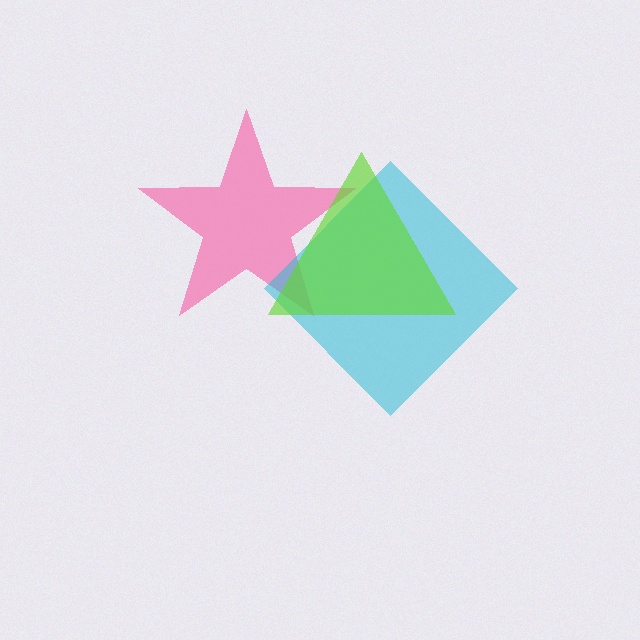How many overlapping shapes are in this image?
There are 3 overlapping shapes in the image.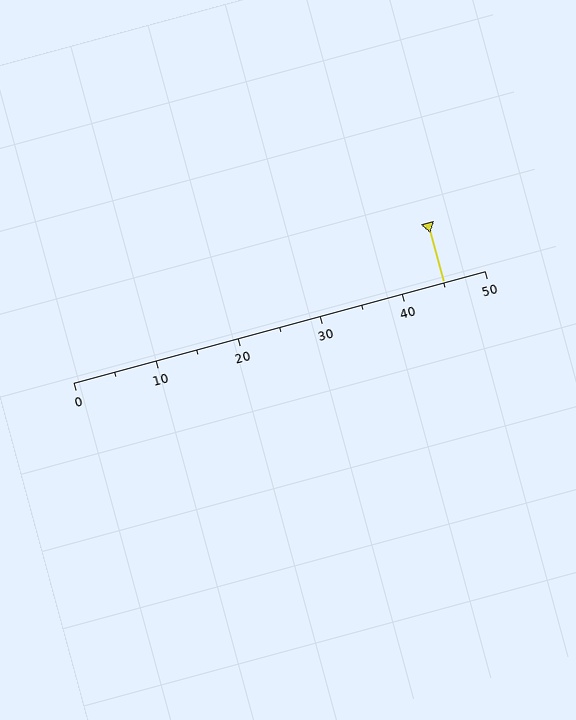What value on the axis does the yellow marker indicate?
The marker indicates approximately 45.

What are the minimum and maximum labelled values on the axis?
The axis runs from 0 to 50.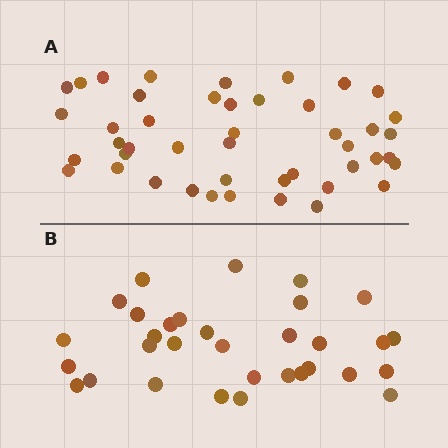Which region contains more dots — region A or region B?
Region A (the top region) has more dots.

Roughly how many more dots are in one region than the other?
Region A has approximately 15 more dots than region B.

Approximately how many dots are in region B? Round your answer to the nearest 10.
About 30 dots. (The exact count is 32, which rounds to 30.)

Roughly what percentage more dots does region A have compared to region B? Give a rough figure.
About 40% more.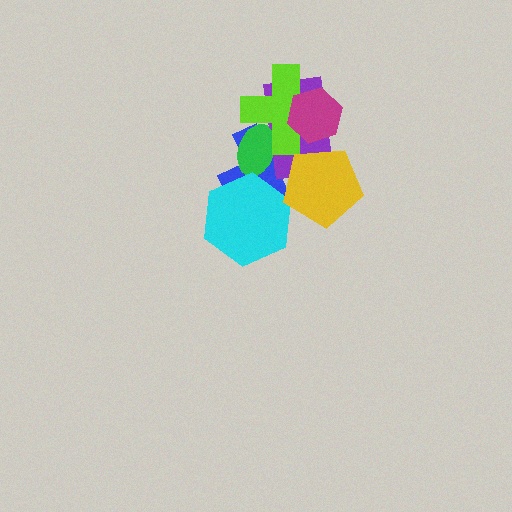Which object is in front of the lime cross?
The magenta hexagon is in front of the lime cross.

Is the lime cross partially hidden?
Yes, it is partially covered by another shape.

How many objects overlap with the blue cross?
5 objects overlap with the blue cross.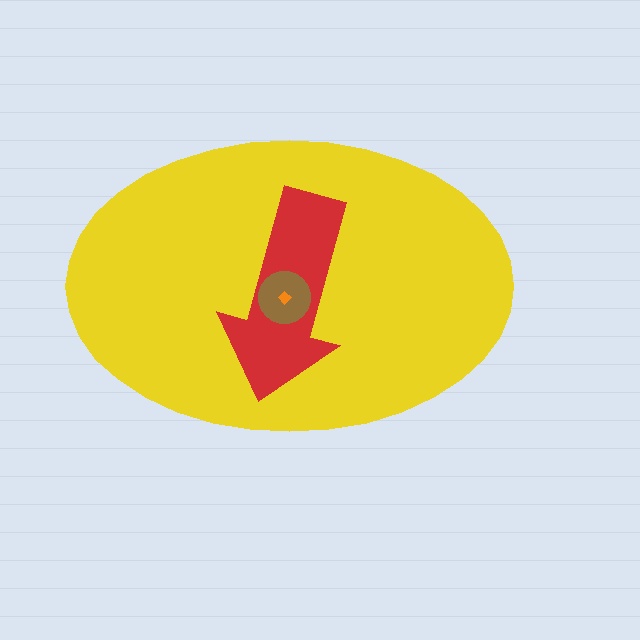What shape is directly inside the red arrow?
The brown circle.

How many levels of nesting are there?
4.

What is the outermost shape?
The yellow ellipse.